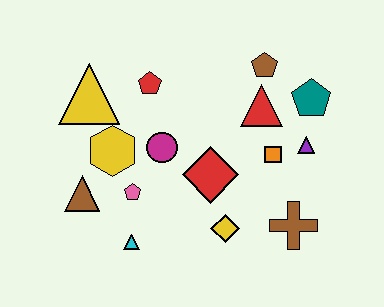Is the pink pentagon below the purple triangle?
Yes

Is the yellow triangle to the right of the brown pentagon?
No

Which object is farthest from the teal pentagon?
The brown triangle is farthest from the teal pentagon.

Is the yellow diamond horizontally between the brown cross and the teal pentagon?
No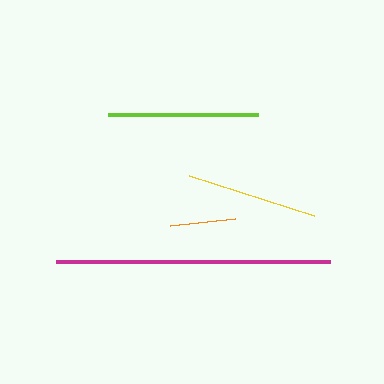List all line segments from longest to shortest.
From longest to shortest: magenta, lime, yellow, orange.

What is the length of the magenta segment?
The magenta segment is approximately 274 pixels long.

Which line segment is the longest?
The magenta line is the longest at approximately 274 pixels.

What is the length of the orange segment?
The orange segment is approximately 66 pixels long.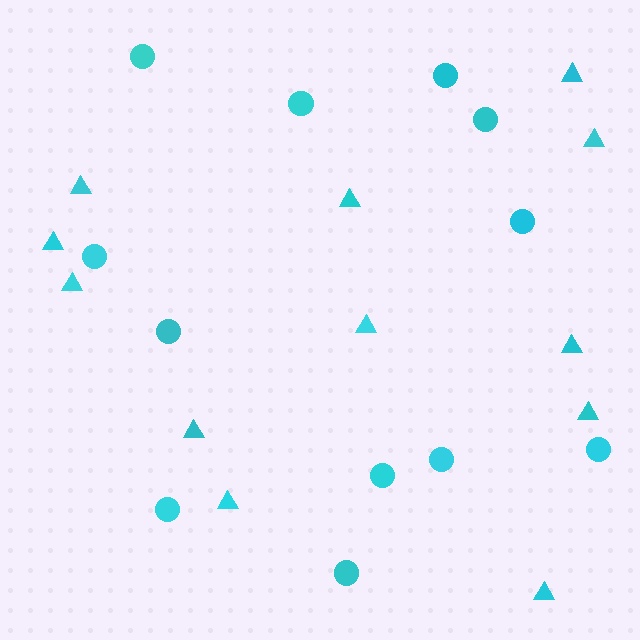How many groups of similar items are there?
There are 2 groups: one group of triangles (12) and one group of circles (12).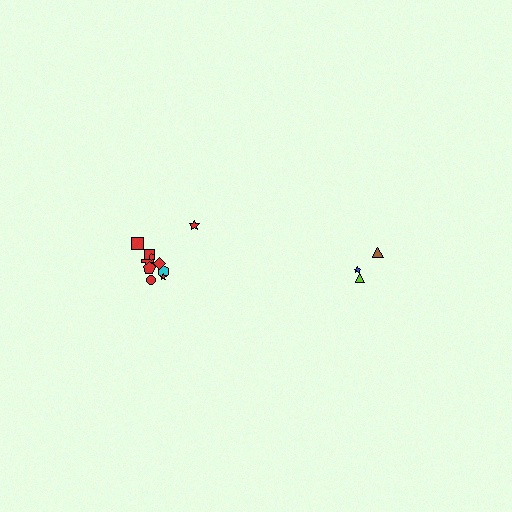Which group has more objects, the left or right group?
The left group.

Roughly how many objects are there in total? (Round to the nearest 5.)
Roughly 15 objects in total.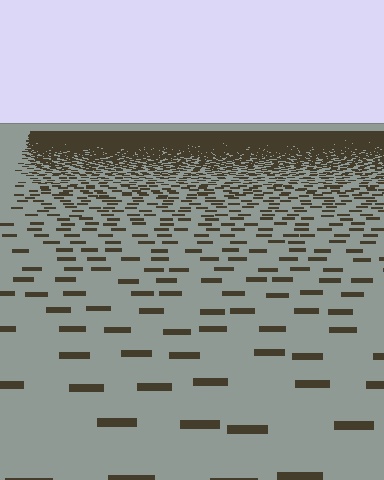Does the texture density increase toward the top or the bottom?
Density increases toward the top.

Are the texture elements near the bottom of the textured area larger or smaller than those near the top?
Larger. Near the bottom, elements are closer to the viewer and appear at a bigger on-screen size.